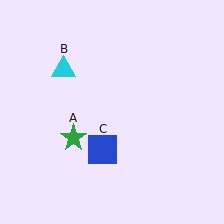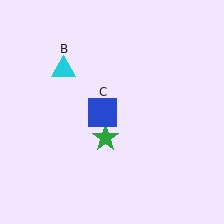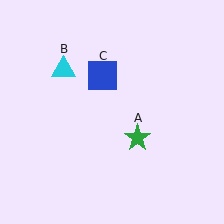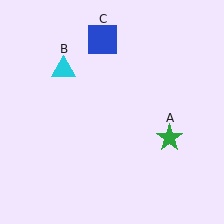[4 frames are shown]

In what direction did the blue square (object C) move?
The blue square (object C) moved up.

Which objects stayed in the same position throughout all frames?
Cyan triangle (object B) remained stationary.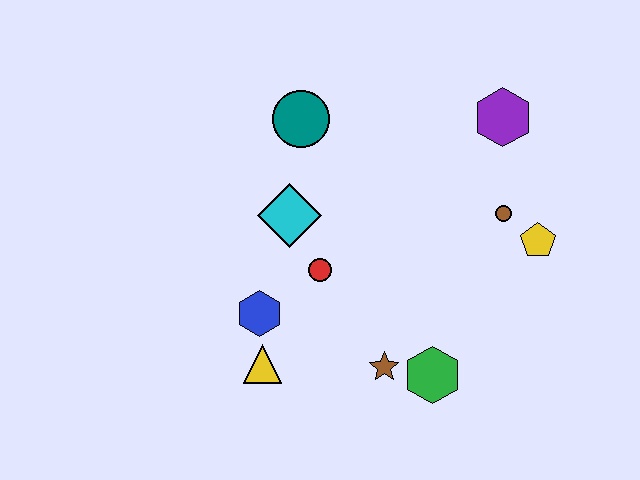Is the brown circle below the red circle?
No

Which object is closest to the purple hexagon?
The brown circle is closest to the purple hexagon.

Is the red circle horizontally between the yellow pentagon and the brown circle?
No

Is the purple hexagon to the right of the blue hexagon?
Yes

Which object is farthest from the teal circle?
The green hexagon is farthest from the teal circle.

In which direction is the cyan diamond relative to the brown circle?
The cyan diamond is to the left of the brown circle.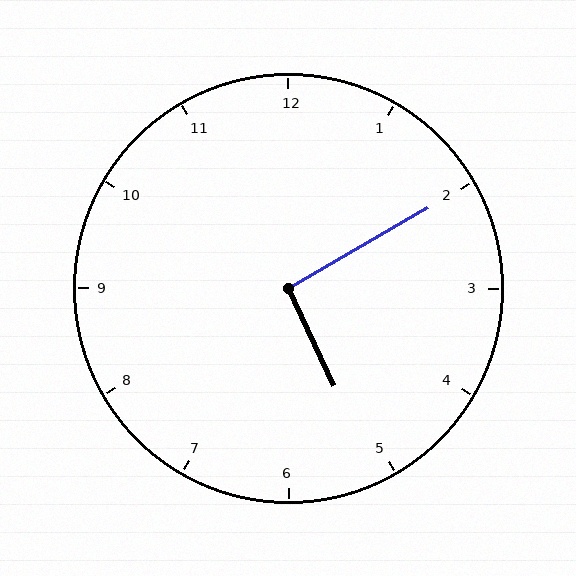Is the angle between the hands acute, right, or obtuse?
It is right.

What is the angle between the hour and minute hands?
Approximately 95 degrees.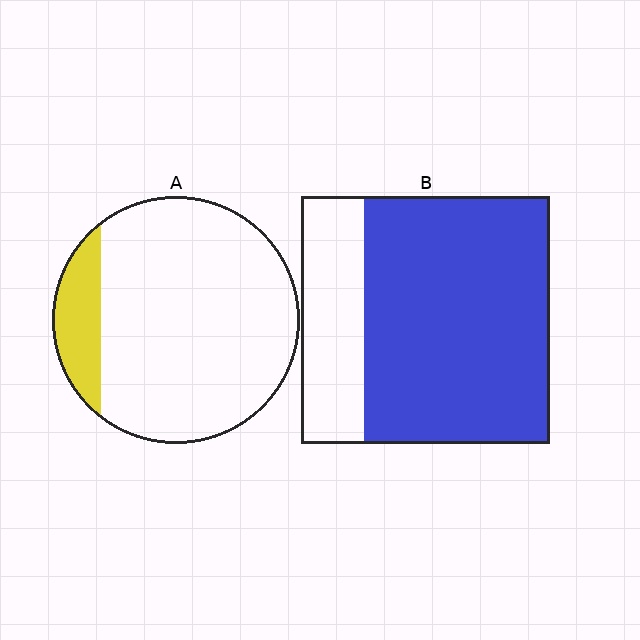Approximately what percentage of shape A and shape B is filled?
A is approximately 15% and B is approximately 75%.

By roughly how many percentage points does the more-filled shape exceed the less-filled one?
By roughly 60 percentage points (B over A).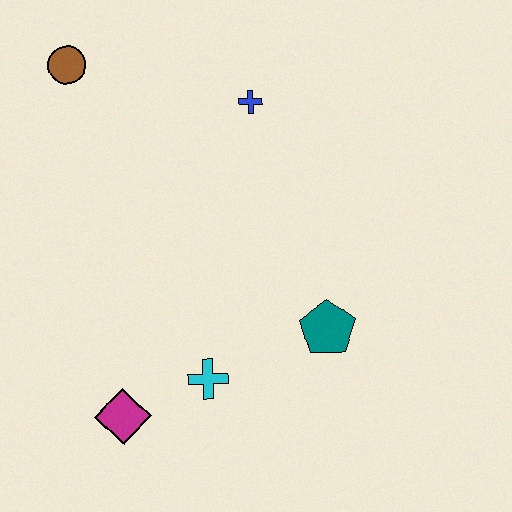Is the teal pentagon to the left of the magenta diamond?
No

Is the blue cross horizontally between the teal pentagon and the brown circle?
Yes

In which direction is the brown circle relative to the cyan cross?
The brown circle is above the cyan cross.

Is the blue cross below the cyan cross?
No